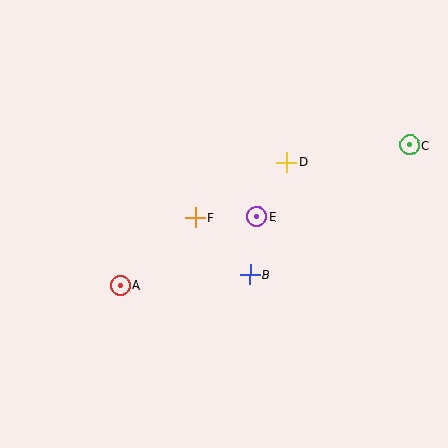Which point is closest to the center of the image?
Point F at (196, 218) is closest to the center.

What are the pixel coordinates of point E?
Point E is at (257, 217).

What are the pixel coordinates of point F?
Point F is at (196, 218).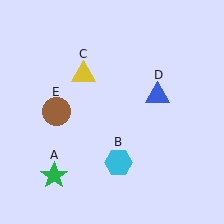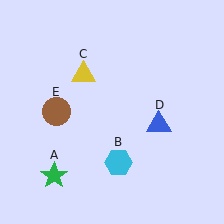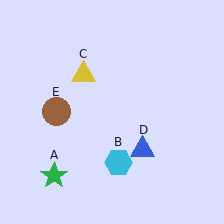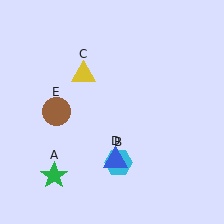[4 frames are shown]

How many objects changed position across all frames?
1 object changed position: blue triangle (object D).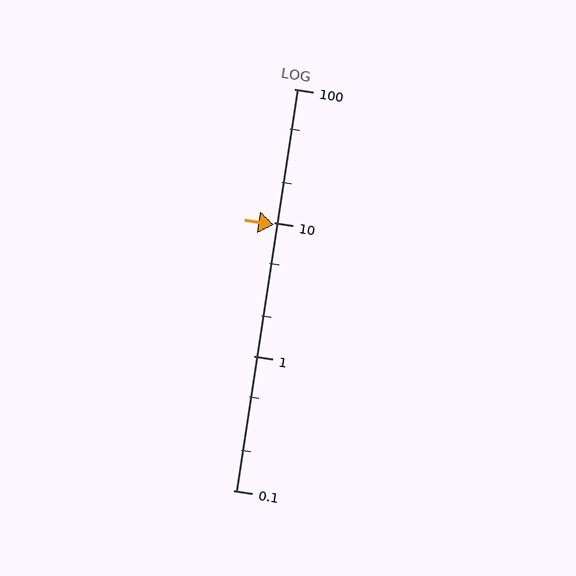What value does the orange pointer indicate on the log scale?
The pointer indicates approximately 9.7.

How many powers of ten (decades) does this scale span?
The scale spans 3 decades, from 0.1 to 100.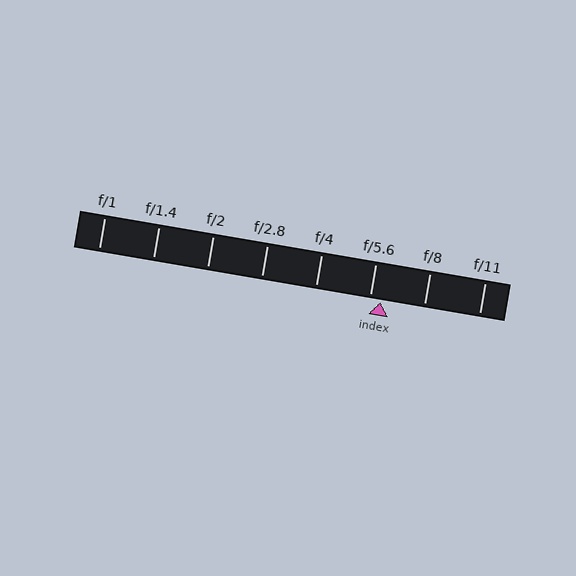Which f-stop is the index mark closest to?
The index mark is closest to f/5.6.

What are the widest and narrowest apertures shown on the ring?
The widest aperture shown is f/1 and the narrowest is f/11.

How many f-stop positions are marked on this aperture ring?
There are 8 f-stop positions marked.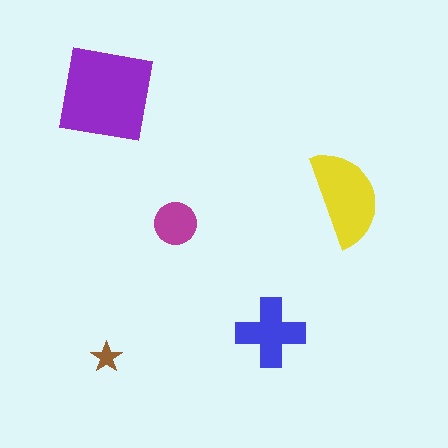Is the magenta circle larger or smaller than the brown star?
Larger.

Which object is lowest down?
The brown star is bottommost.